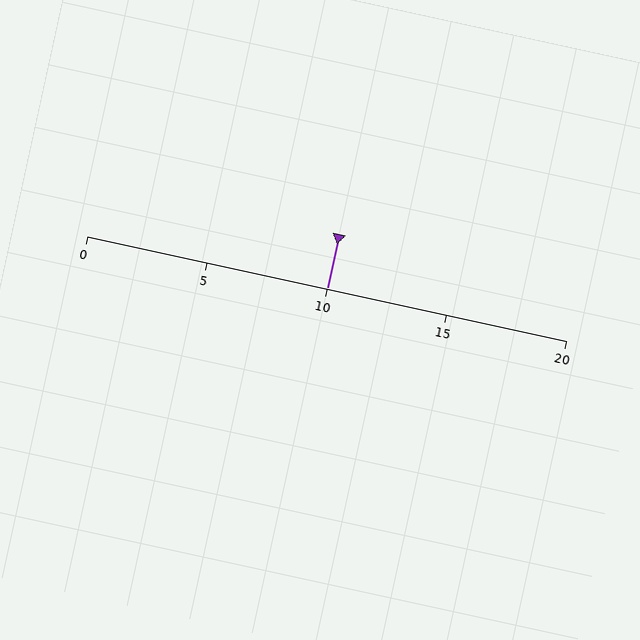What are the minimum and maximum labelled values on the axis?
The axis runs from 0 to 20.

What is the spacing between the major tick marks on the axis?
The major ticks are spaced 5 apart.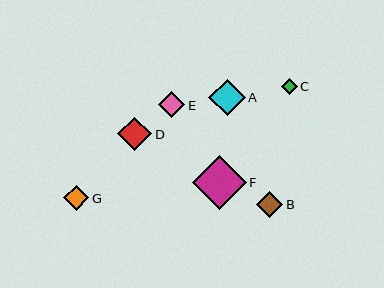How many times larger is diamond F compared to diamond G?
Diamond F is approximately 2.2 times the size of diamond G.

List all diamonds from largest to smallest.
From largest to smallest: F, A, D, B, E, G, C.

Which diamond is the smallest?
Diamond C is the smallest with a size of approximately 16 pixels.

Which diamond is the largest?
Diamond F is the largest with a size of approximately 54 pixels.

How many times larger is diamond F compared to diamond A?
Diamond F is approximately 1.5 times the size of diamond A.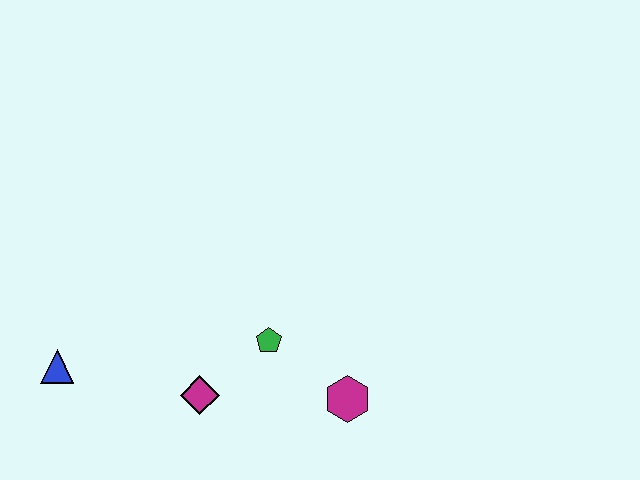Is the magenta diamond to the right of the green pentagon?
No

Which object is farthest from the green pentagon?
The blue triangle is farthest from the green pentagon.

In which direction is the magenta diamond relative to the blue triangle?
The magenta diamond is to the right of the blue triangle.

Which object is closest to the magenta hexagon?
The green pentagon is closest to the magenta hexagon.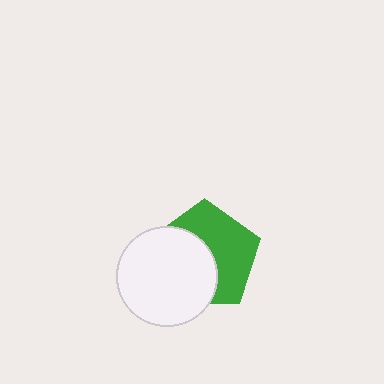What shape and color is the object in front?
The object in front is a white circle.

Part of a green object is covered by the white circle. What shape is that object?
It is a pentagon.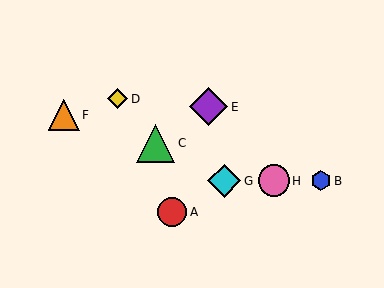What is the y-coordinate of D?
Object D is at y≈99.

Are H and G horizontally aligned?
Yes, both are at y≈181.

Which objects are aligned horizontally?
Objects B, G, H are aligned horizontally.